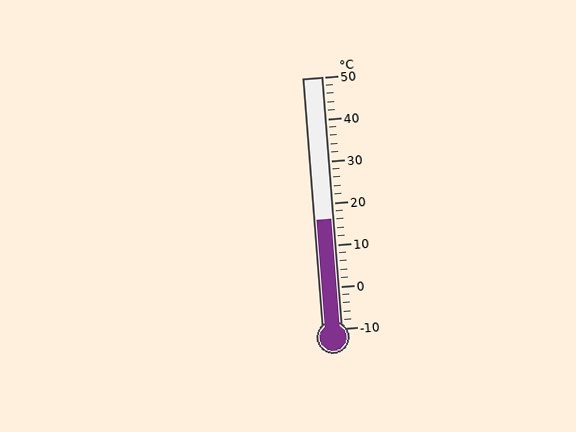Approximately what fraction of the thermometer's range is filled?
The thermometer is filled to approximately 45% of its range.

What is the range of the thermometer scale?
The thermometer scale ranges from -10°C to 50°C.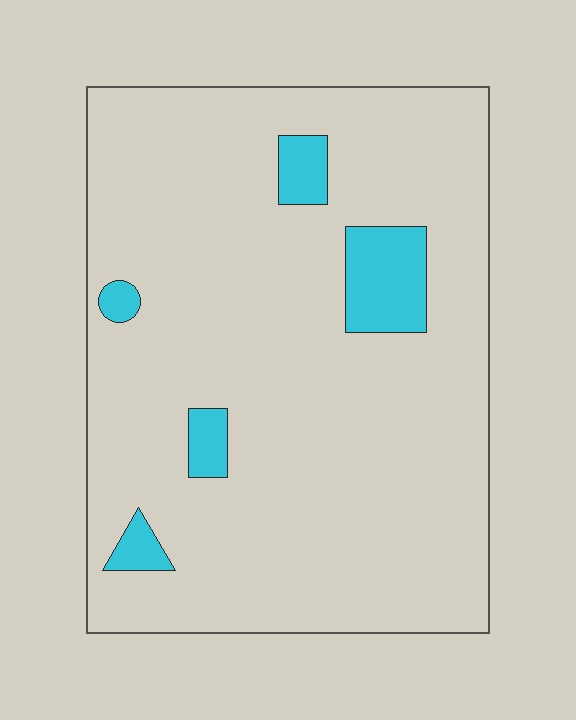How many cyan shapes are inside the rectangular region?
5.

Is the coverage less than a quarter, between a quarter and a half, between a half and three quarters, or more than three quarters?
Less than a quarter.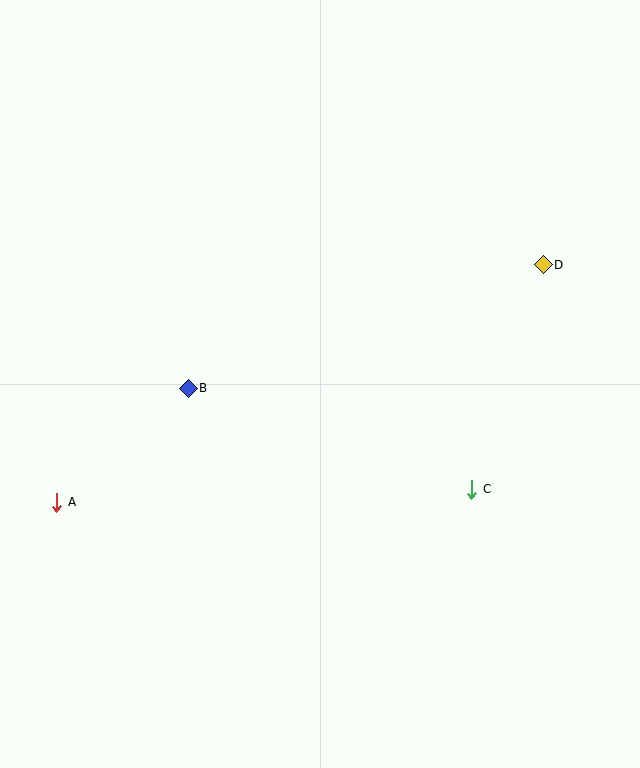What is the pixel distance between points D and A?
The distance between D and A is 542 pixels.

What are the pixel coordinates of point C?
Point C is at (472, 489).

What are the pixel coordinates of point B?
Point B is at (188, 388).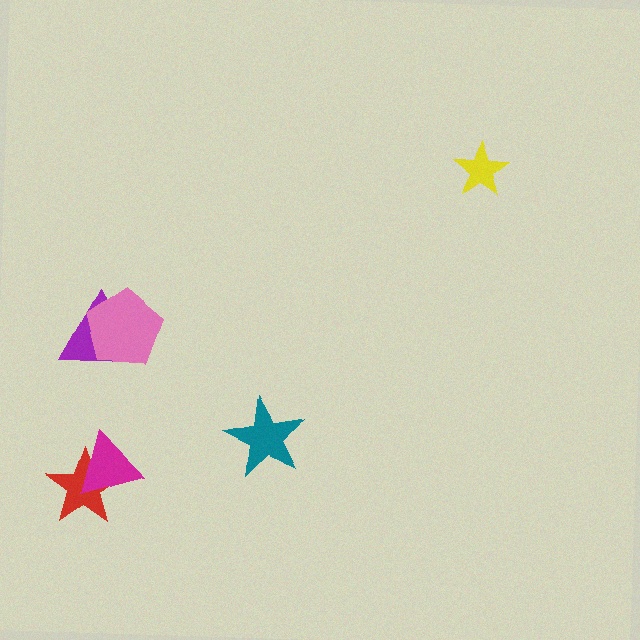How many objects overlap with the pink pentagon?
1 object overlaps with the pink pentagon.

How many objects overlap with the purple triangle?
1 object overlaps with the purple triangle.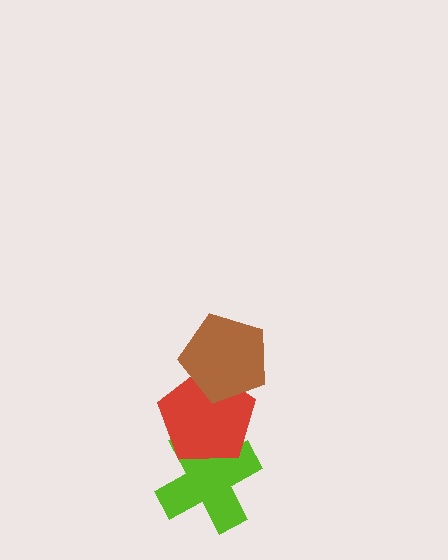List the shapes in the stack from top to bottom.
From top to bottom: the brown pentagon, the red pentagon, the lime cross.